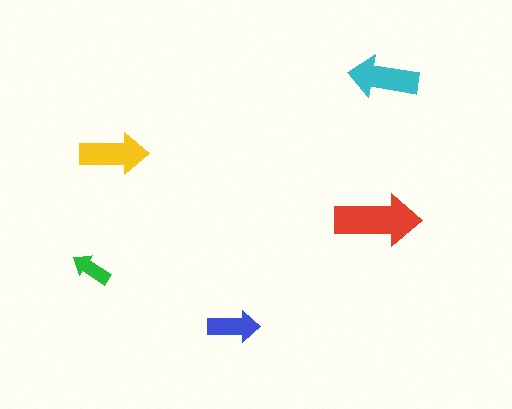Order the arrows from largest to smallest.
the red one, the cyan one, the yellow one, the blue one, the green one.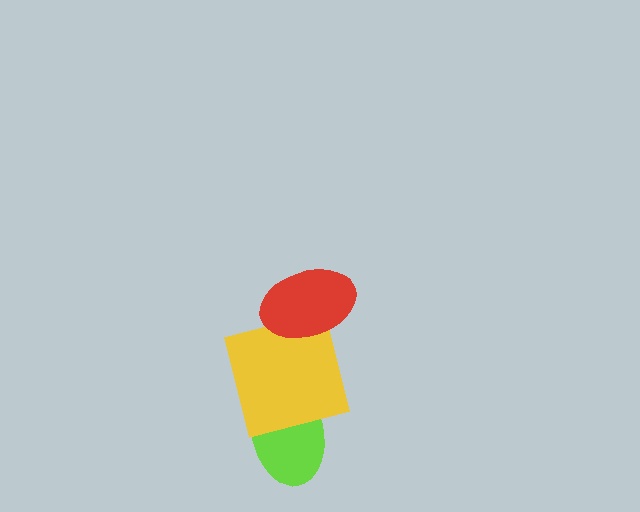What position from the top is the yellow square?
The yellow square is 2nd from the top.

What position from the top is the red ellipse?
The red ellipse is 1st from the top.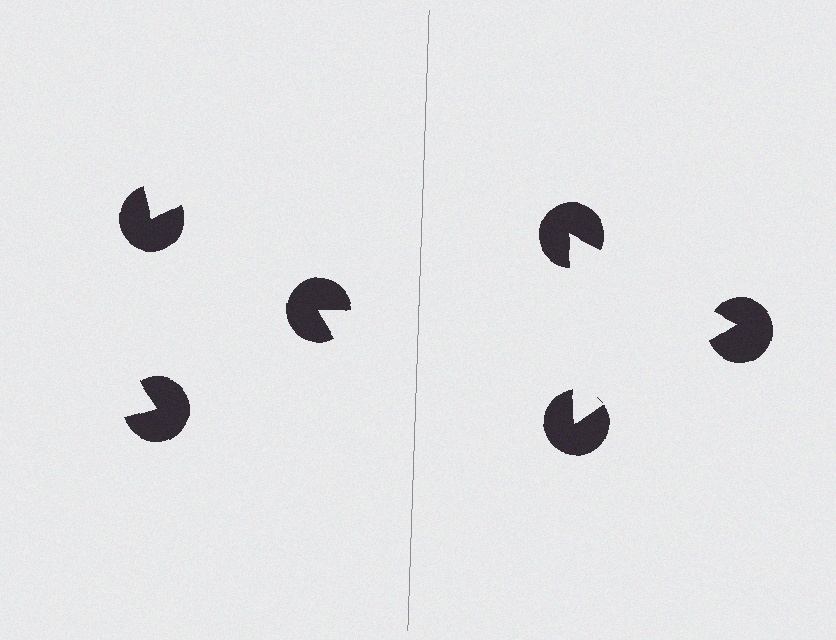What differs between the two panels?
The pac-man discs are positioned identically on both sides; only the wedge orientations differ. On the right they align to a triangle; on the left they are misaligned.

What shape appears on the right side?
An illusory triangle.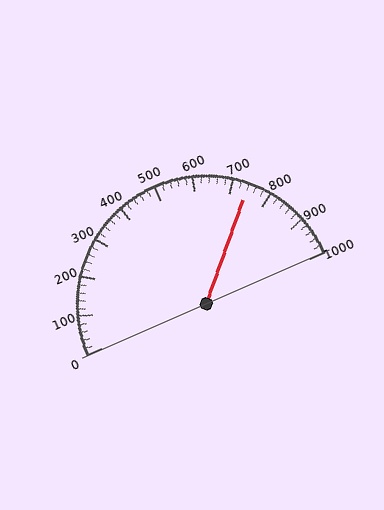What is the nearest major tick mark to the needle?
The nearest major tick mark is 700.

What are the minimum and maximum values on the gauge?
The gauge ranges from 0 to 1000.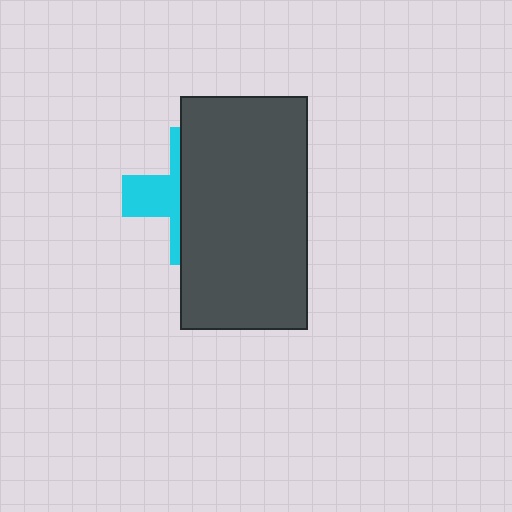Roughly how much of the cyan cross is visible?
A small part of it is visible (roughly 35%).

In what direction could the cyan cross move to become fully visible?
The cyan cross could move left. That would shift it out from behind the dark gray rectangle entirely.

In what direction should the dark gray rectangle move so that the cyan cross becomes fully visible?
The dark gray rectangle should move right. That is the shortest direction to clear the overlap and leave the cyan cross fully visible.